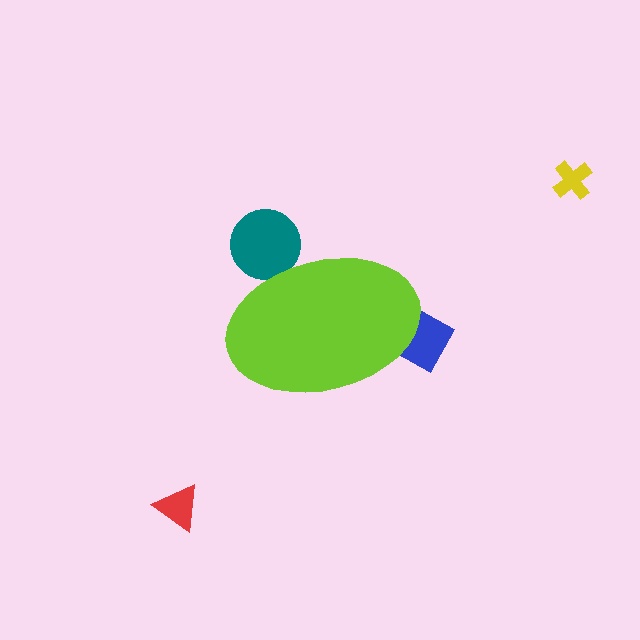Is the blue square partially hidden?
Yes, the blue square is partially hidden behind the lime ellipse.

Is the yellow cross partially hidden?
No, the yellow cross is fully visible.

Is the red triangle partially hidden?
No, the red triangle is fully visible.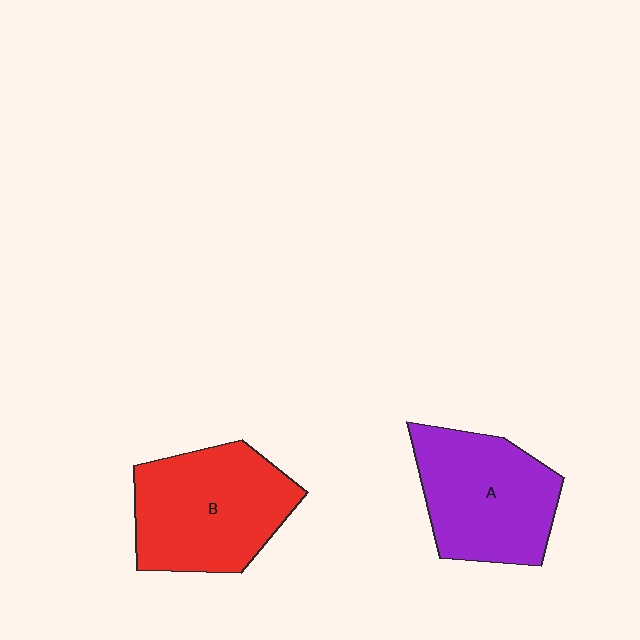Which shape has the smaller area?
Shape A (purple).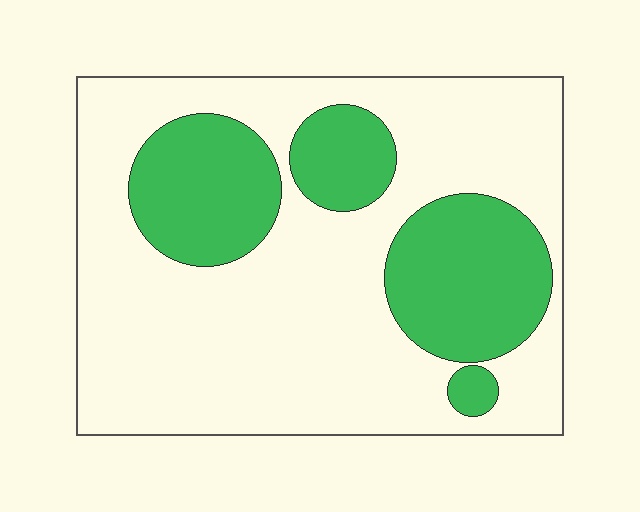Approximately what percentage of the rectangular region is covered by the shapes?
Approximately 30%.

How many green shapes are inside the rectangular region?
4.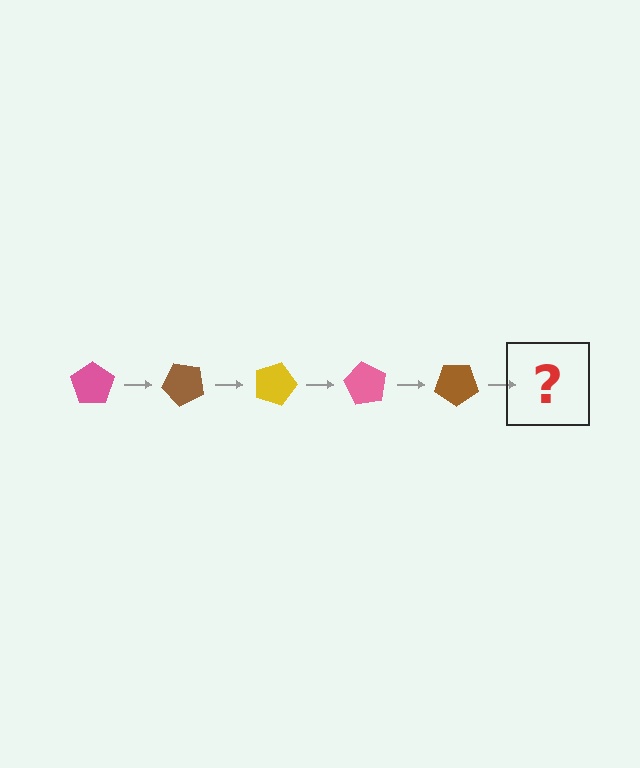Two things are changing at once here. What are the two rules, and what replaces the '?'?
The two rules are that it rotates 45 degrees each step and the color cycles through pink, brown, and yellow. The '?' should be a yellow pentagon, rotated 225 degrees from the start.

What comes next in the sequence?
The next element should be a yellow pentagon, rotated 225 degrees from the start.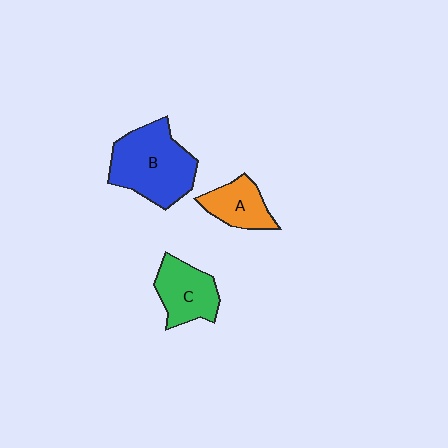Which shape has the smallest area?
Shape A (orange).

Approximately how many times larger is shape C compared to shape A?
Approximately 1.2 times.